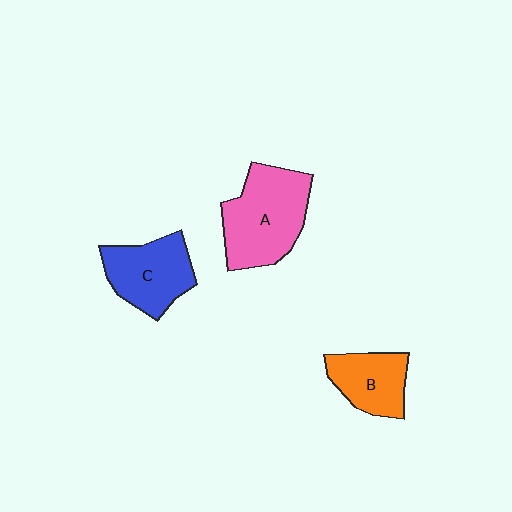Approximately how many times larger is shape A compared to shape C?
Approximately 1.3 times.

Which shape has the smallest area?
Shape B (orange).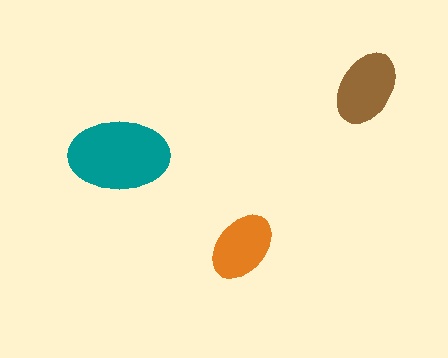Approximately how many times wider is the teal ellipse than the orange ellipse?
About 1.5 times wider.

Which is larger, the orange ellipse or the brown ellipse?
The brown one.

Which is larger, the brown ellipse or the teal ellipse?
The teal one.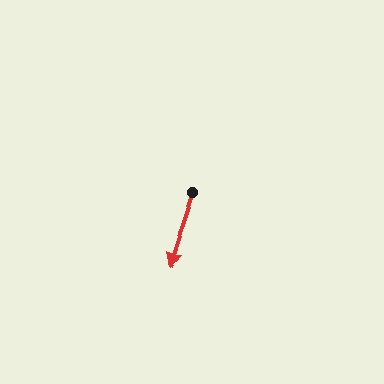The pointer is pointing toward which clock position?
Roughly 7 o'clock.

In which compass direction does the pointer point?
South.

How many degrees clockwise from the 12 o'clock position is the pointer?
Approximately 198 degrees.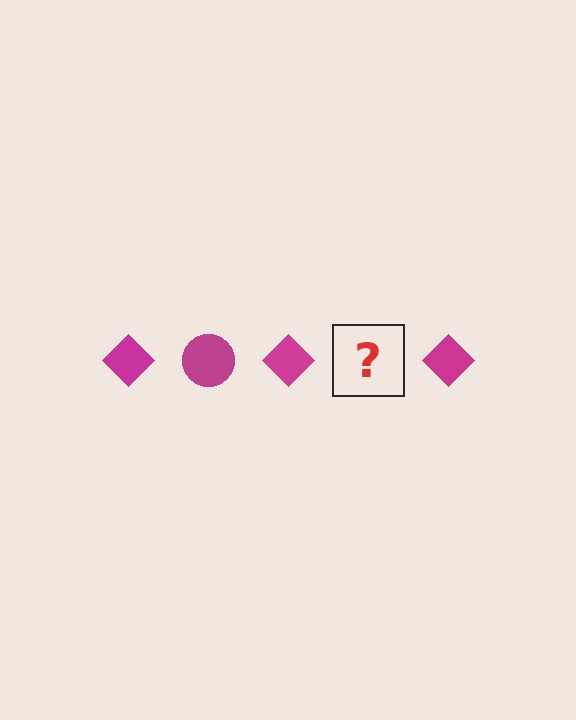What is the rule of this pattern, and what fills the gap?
The rule is that the pattern cycles through diamond, circle shapes in magenta. The gap should be filled with a magenta circle.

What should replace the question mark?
The question mark should be replaced with a magenta circle.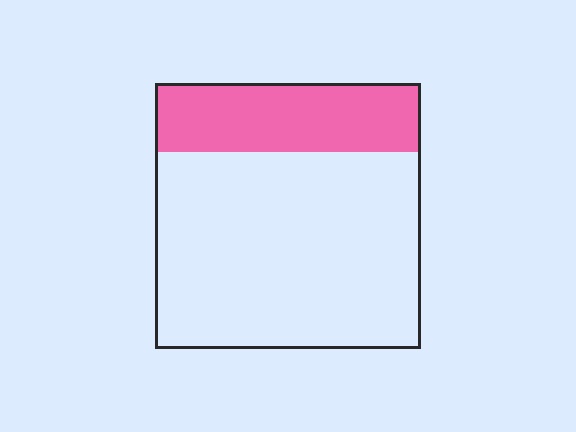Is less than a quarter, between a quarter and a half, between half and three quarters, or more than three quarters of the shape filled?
Between a quarter and a half.